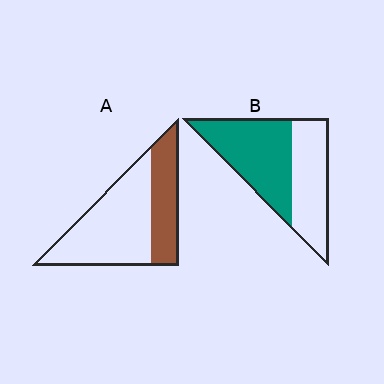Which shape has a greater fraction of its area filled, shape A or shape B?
Shape B.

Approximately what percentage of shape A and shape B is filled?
A is approximately 35% and B is approximately 55%.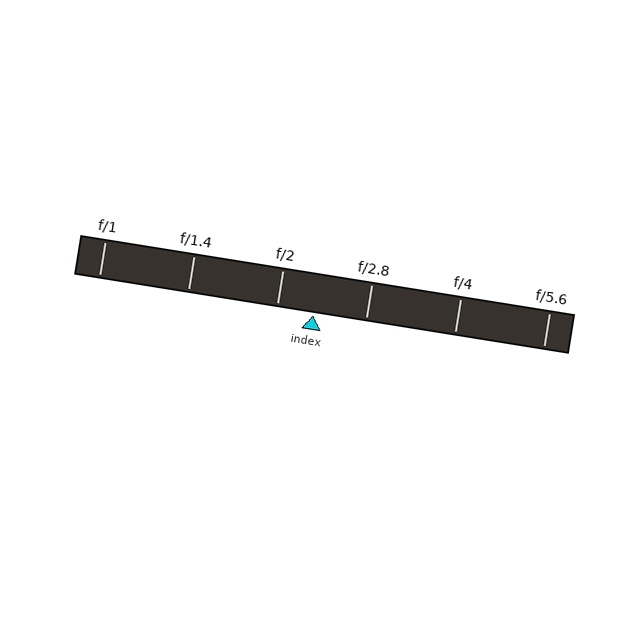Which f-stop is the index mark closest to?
The index mark is closest to f/2.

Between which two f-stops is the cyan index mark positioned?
The index mark is between f/2 and f/2.8.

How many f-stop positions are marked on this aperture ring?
There are 6 f-stop positions marked.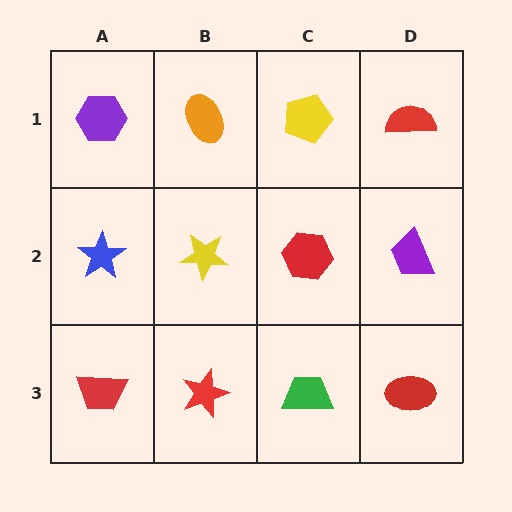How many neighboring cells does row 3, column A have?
2.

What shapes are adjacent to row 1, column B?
A yellow star (row 2, column B), a purple hexagon (row 1, column A), a yellow pentagon (row 1, column C).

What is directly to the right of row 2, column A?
A yellow star.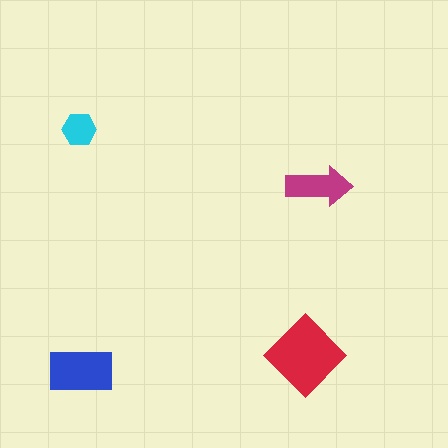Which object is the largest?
The red diamond.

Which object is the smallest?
The cyan hexagon.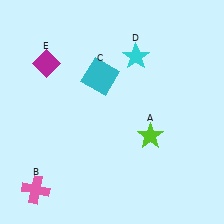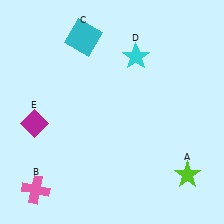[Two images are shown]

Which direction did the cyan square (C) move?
The cyan square (C) moved up.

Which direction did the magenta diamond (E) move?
The magenta diamond (E) moved down.